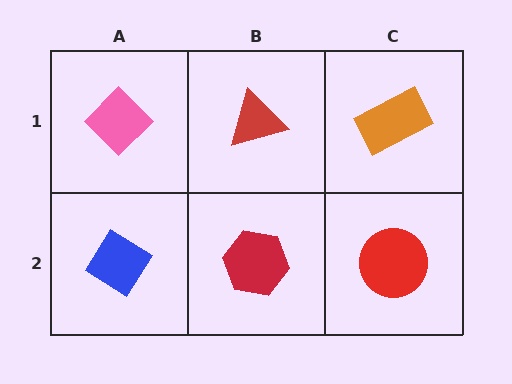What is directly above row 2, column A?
A pink diamond.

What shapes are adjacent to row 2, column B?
A red triangle (row 1, column B), a blue diamond (row 2, column A), a red circle (row 2, column C).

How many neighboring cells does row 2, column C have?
2.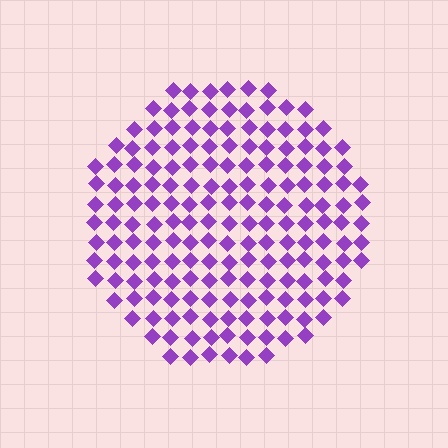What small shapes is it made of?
It is made of small diamonds.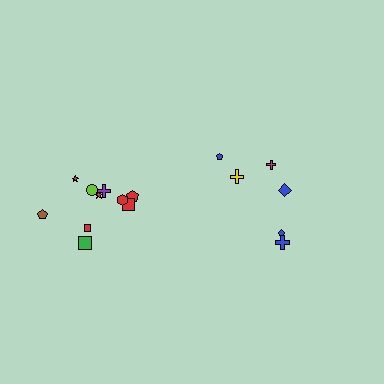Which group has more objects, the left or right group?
The left group.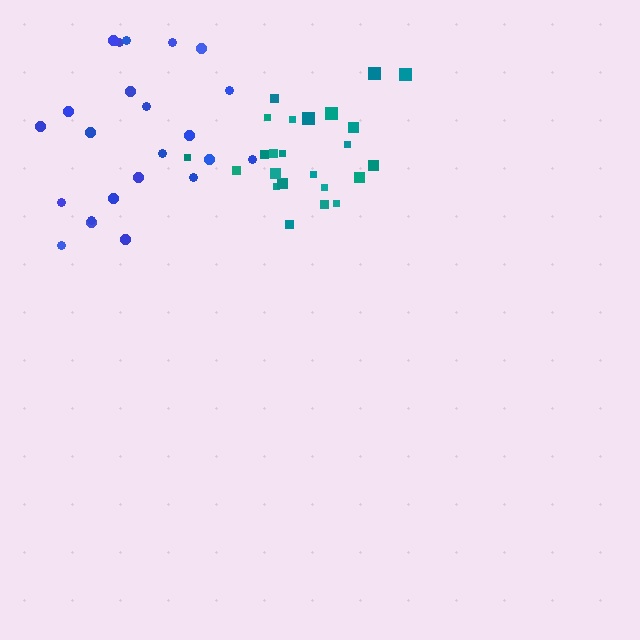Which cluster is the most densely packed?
Teal.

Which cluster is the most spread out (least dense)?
Blue.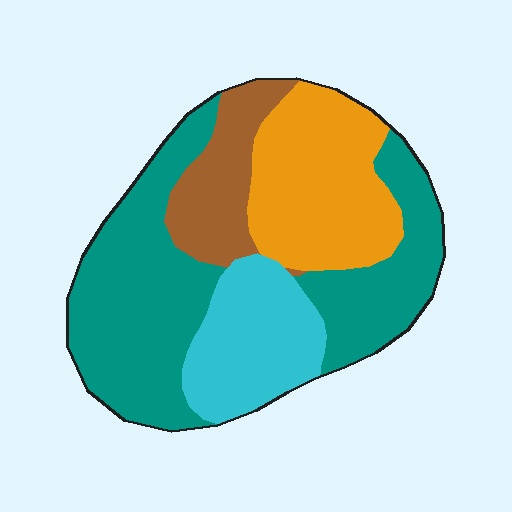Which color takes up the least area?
Brown, at roughly 15%.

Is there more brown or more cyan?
Cyan.